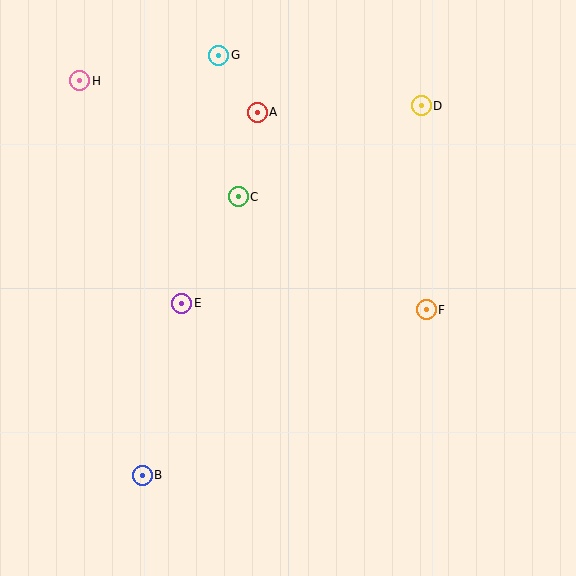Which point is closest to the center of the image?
Point C at (238, 197) is closest to the center.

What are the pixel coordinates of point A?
Point A is at (257, 112).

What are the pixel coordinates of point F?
Point F is at (426, 310).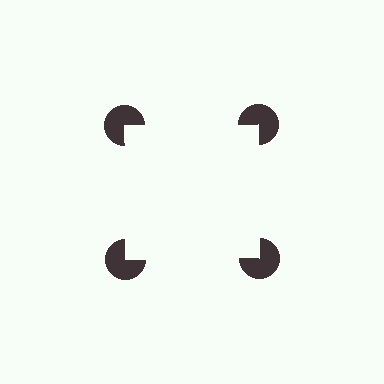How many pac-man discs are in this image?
There are 4 — one at each vertex of the illusory square.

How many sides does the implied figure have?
4 sides.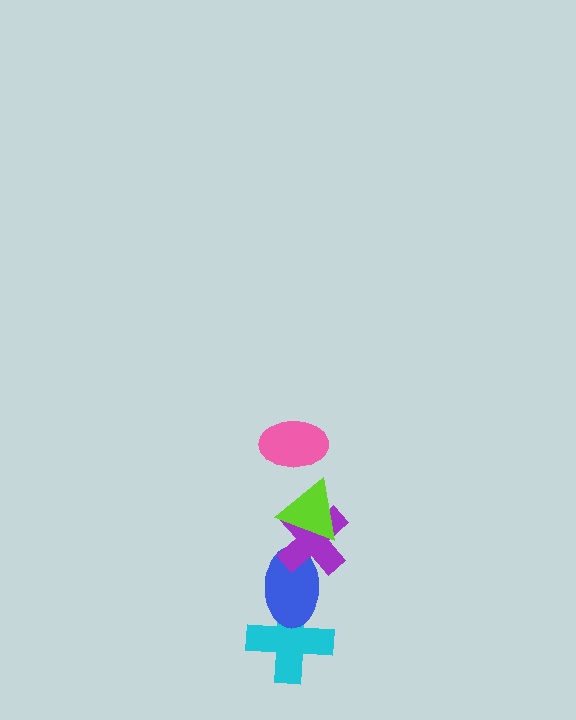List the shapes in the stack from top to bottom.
From top to bottom: the pink ellipse, the lime triangle, the purple cross, the blue ellipse, the cyan cross.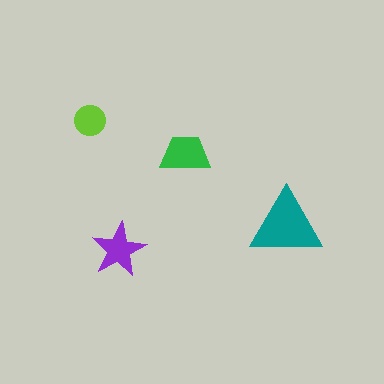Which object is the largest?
The teal triangle.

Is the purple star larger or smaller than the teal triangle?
Smaller.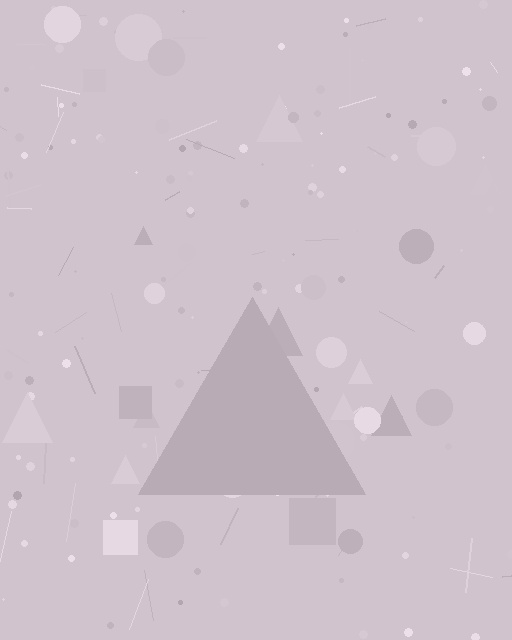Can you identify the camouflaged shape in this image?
The camouflaged shape is a triangle.